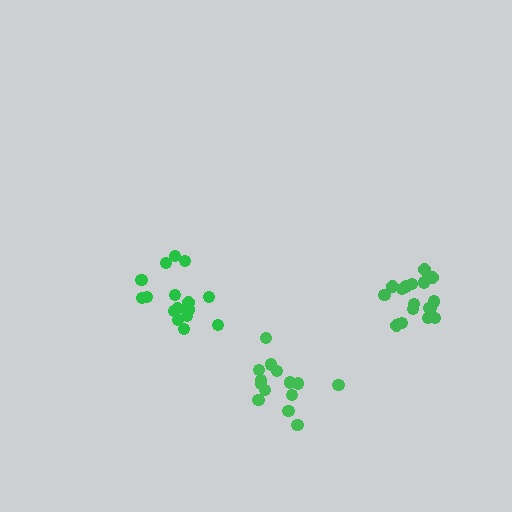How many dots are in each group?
Group 1: 16 dots, Group 2: 14 dots, Group 3: 18 dots (48 total).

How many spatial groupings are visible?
There are 3 spatial groupings.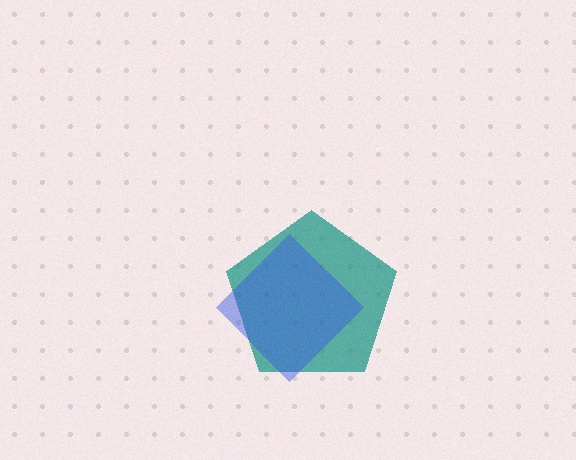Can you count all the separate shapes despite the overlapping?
Yes, there are 2 separate shapes.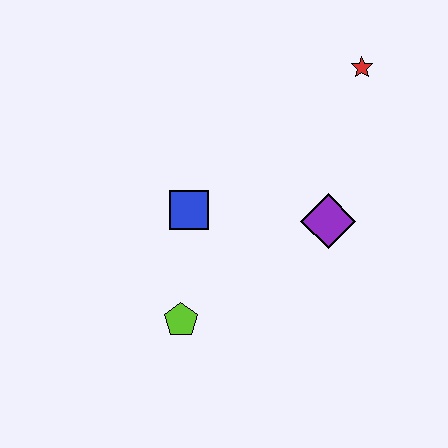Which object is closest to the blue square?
The lime pentagon is closest to the blue square.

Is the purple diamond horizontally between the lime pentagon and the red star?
Yes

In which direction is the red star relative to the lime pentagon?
The red star is above the lime pentagon.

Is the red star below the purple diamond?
No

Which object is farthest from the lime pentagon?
The red star is farthest from the lime pentagon.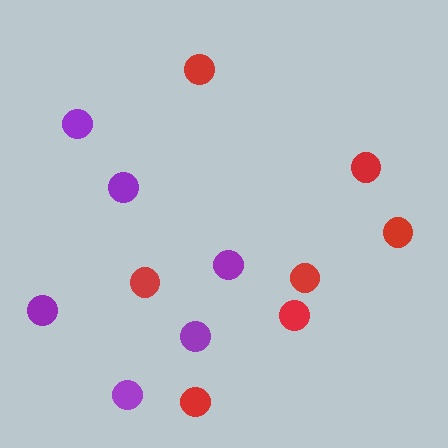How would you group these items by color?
There are 2 groups: one group of red circles (7) and one group of purple circles (6).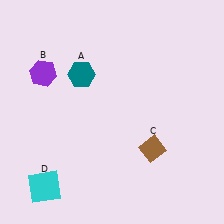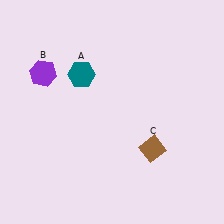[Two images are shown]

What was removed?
The cyan square (D) was removed in Image 2.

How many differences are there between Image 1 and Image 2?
There is 1 difference between the two images.